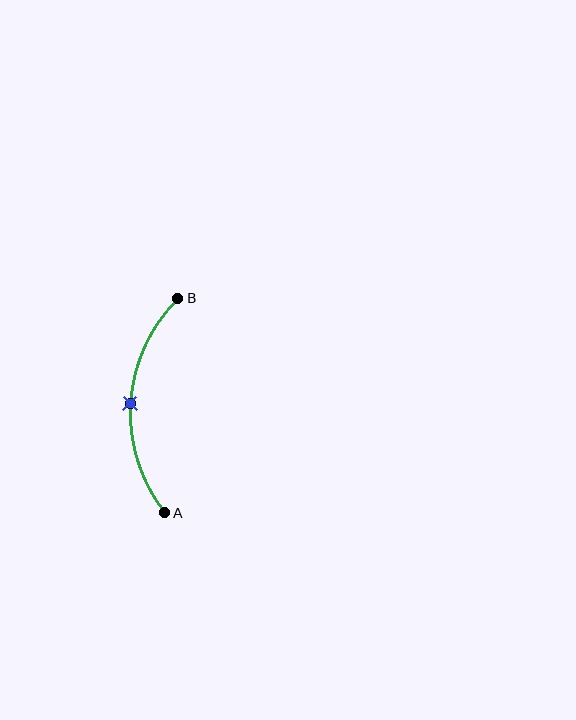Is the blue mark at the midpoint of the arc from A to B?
Yes. The blue mark lies on the arc at equal arc-length from both A and B — it is the arc midpoint.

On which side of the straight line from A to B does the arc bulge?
The arc bulges to the left of the straight line connecting A and B.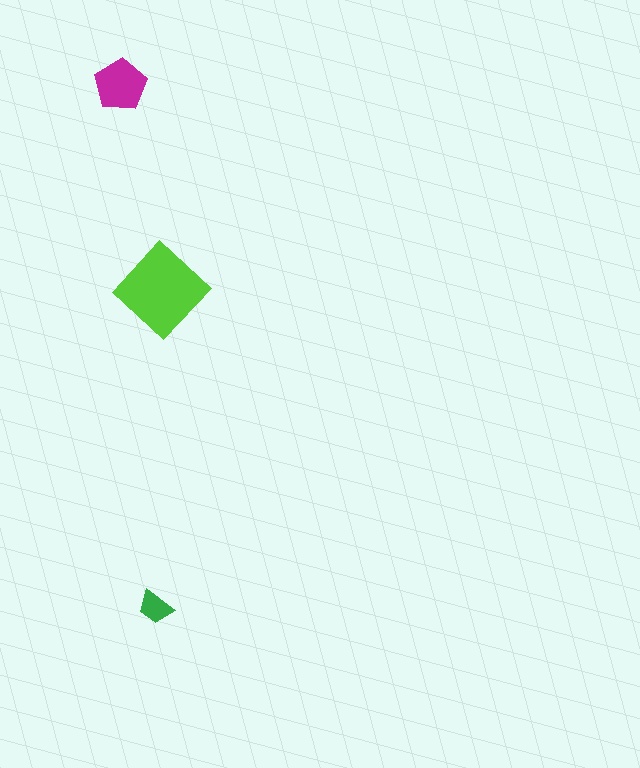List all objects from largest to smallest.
The lime diamond, the magenta pentagon, the green trapezoid.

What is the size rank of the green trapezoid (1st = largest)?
3rd.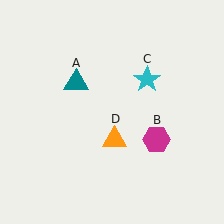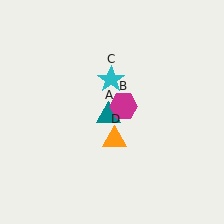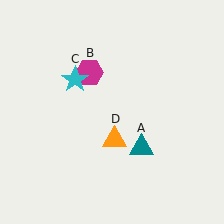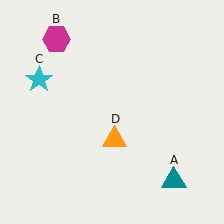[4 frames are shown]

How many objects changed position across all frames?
3 objects changed position: teal triangle (object A), magenta hexagon (object B), cyan star (object C).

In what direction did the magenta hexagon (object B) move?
The magenta hexagon (object B) moved up and to the left.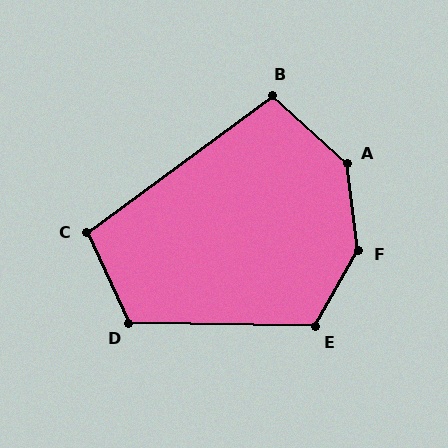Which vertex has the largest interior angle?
F, at approximately 143 degrees.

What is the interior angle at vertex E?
Approximately 119 degrees (obtuse).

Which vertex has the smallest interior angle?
B, at approximately 101 degrees.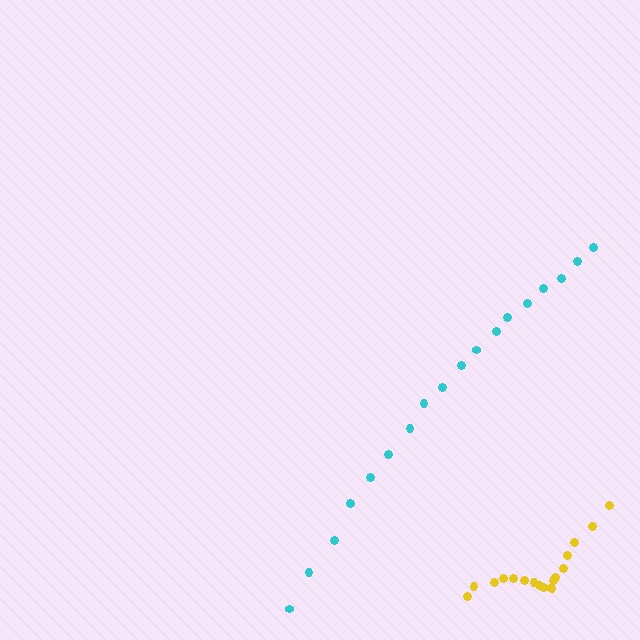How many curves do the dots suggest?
There are 2 distinct paths.